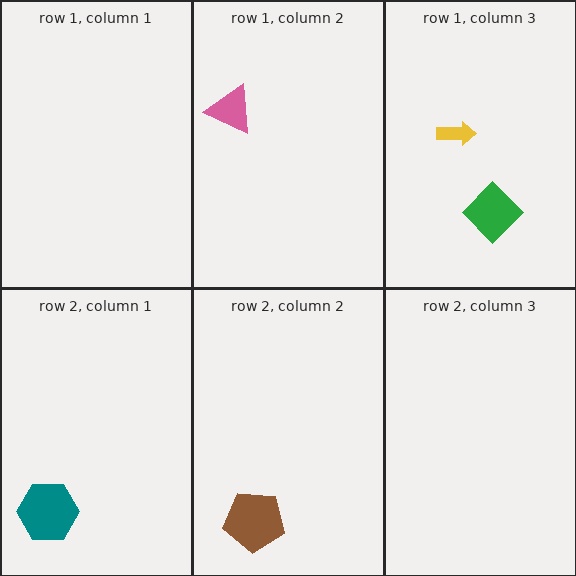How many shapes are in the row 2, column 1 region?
1.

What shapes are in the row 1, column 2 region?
The pink triangle.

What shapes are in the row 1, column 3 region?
The green diamond, the yellow arrow.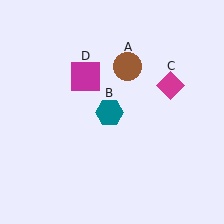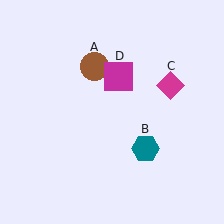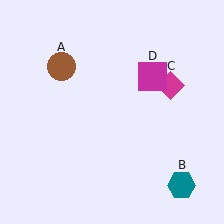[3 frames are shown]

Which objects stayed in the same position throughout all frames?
Magenta diamond (object C) remained stationary.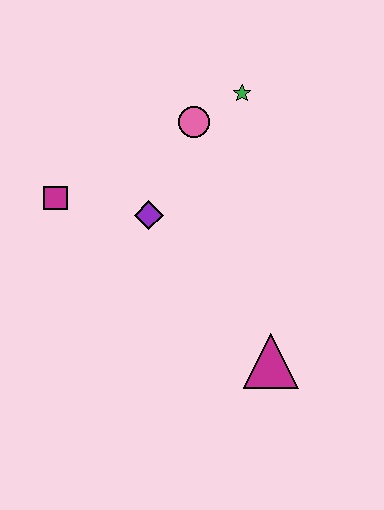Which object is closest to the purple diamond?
The magenta square is closest to the purple diamond.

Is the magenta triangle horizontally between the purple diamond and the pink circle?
No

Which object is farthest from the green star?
The magenta triangle is farthest from the green star.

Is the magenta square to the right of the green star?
No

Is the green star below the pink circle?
No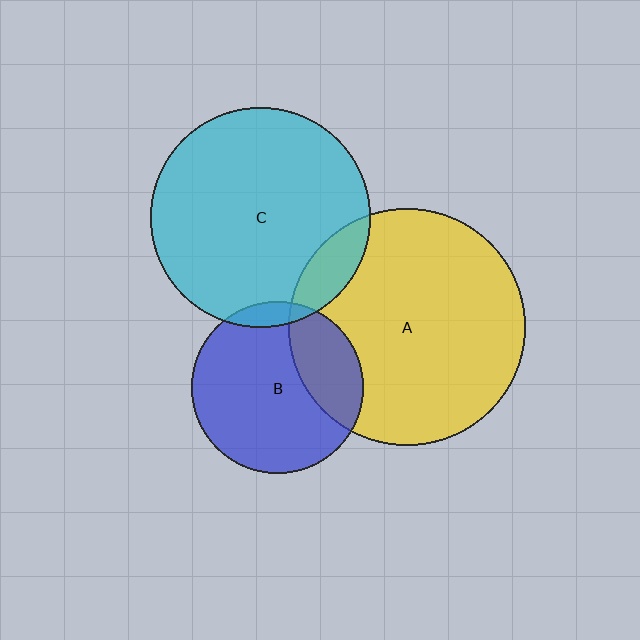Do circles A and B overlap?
Yes.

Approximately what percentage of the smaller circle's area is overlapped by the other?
Approximately 25%.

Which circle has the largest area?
Circle A (yellow).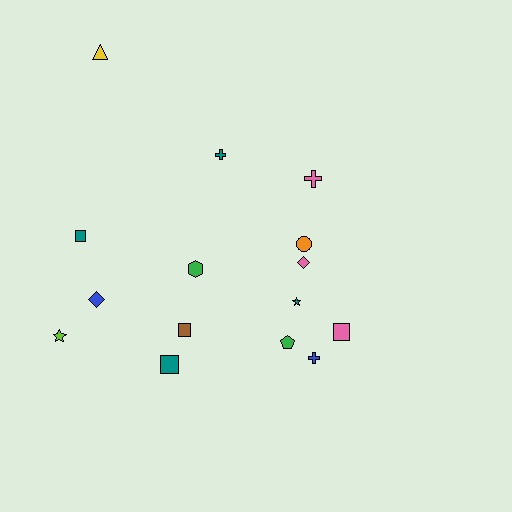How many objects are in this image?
There are 15 objects.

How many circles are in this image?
There is 1 circle.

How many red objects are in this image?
There are no red objects.